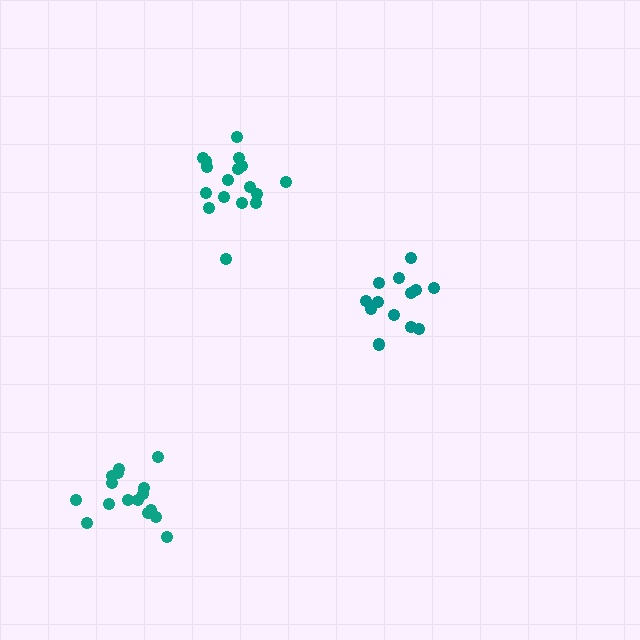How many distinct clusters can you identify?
There are 3 distinct clusters.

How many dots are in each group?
Group 1: 16 dots, Group 2: 13 dots, Group 3: 17 dots (46 total).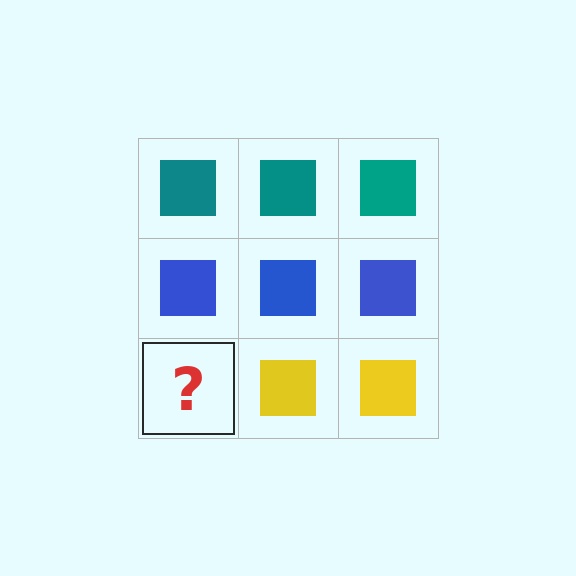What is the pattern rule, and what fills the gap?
The rule is that each row has a consistent color. The gap should be filled with a yellow square.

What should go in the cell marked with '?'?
The missing cell should contain a yellow square.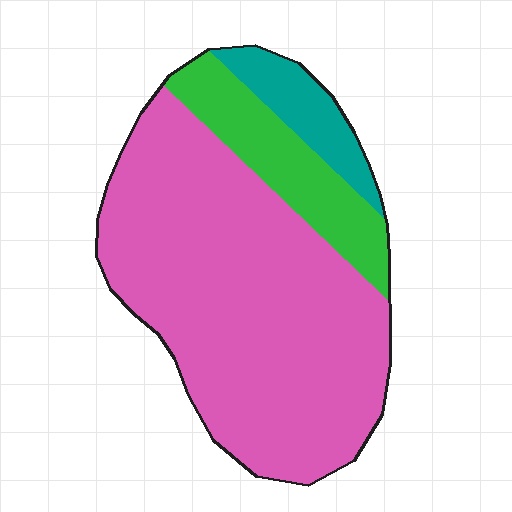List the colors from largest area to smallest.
From largest to smallest: pink, green, teal.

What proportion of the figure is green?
Green takes up between a sixth and a third of the figure.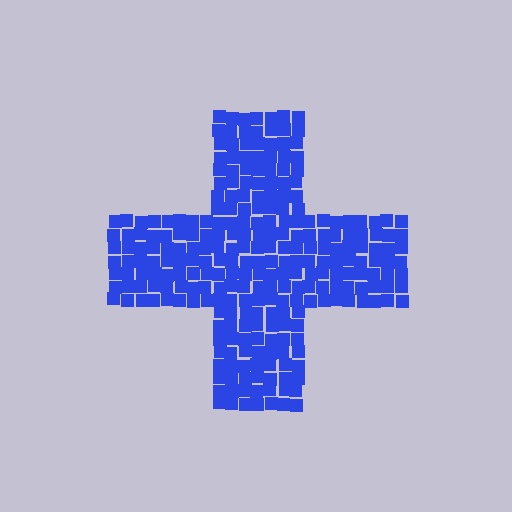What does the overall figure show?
The overall figure shows a cross.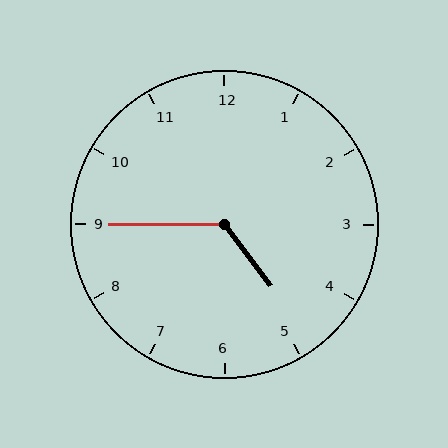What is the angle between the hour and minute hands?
Approximately 128 degrees.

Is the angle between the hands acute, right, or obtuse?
It is obtuse.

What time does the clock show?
4:45.